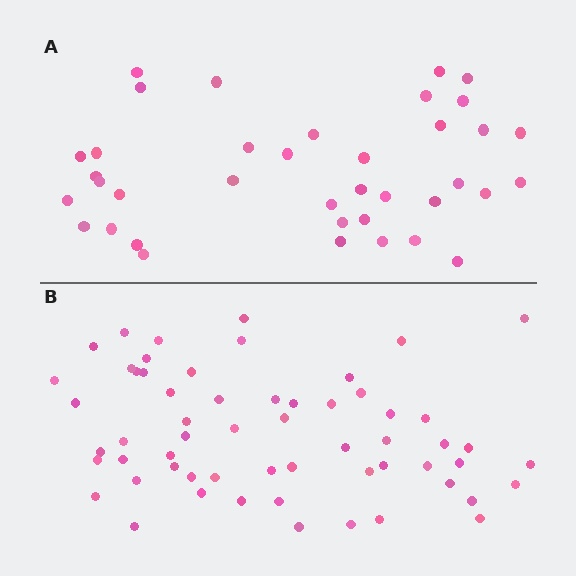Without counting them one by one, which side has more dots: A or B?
Region B (the bottom region) has more dots.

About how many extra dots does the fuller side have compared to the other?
Region B has approximately 20 more dots than region A.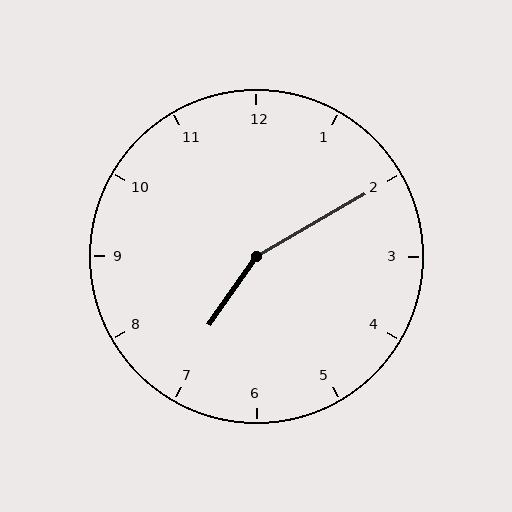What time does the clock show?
7:10.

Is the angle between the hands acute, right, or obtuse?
It is obtuse.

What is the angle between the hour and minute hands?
Approximately 155 degrees.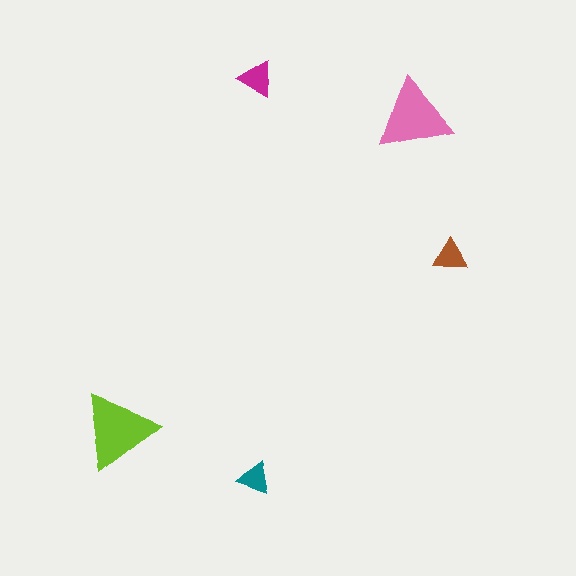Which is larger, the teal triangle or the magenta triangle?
The magenta one.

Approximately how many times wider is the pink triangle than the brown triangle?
About 2 times wider.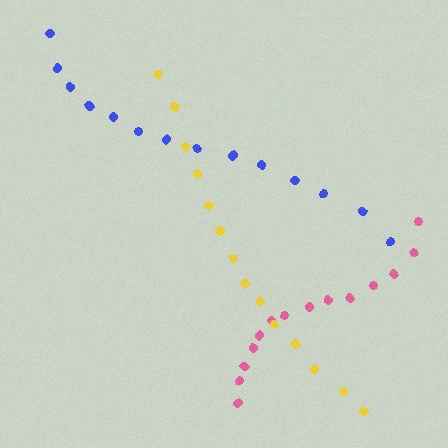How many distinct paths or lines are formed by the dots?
There are 3 distinct paths.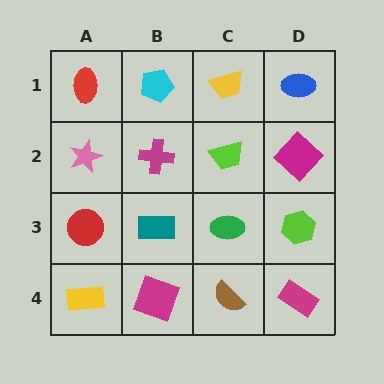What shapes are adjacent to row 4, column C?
A green ellipse (row 3, column C), a magenta square (row 4, column B), a magenta rectangle (row 4, column D).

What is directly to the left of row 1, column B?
A red ellipse.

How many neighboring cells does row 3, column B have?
4.